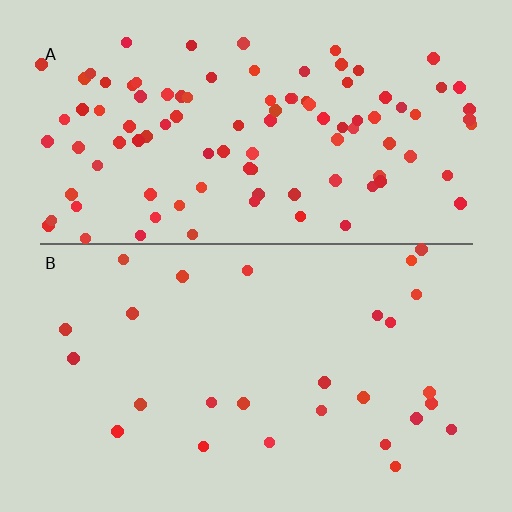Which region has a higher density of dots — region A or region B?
A (the top).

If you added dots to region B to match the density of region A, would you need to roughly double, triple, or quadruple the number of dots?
Approximately quadruple.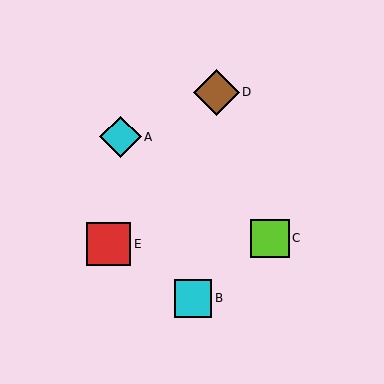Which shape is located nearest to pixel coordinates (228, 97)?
The brown diamond (labeled D) at (216, 92) is nearest to that location.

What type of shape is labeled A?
Shape A is a cyan diamond.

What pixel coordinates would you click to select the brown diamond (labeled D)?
Click at (216, 92) to select the brown diamond D.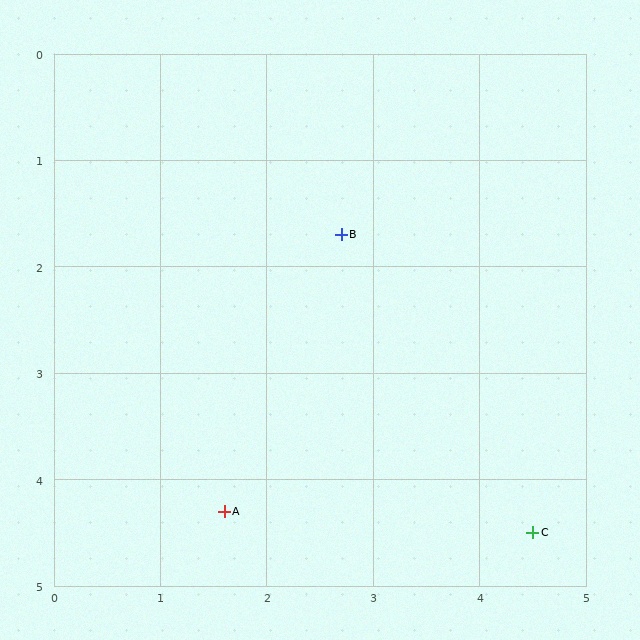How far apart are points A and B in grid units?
Points A and B are about 2.8 grid units apart.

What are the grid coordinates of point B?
Point B is at approximately (2.7, 1.7).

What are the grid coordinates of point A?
Point A is at approximately (1.6, 4.3).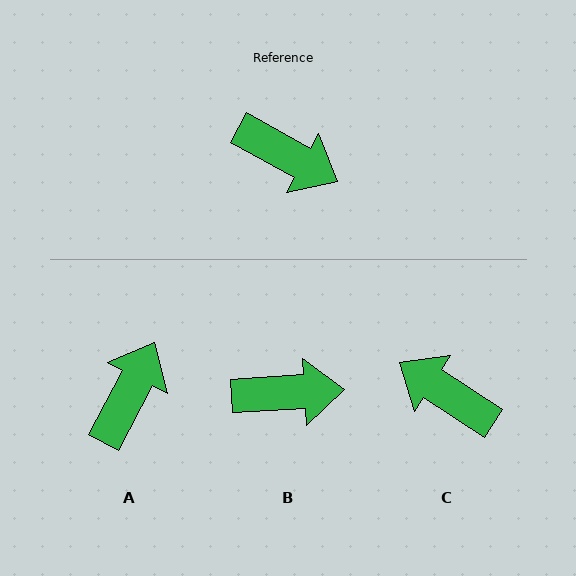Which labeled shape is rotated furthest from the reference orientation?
C, about 176 degrees away.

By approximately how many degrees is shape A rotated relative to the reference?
Approximately 92 degrees counter-clockwise.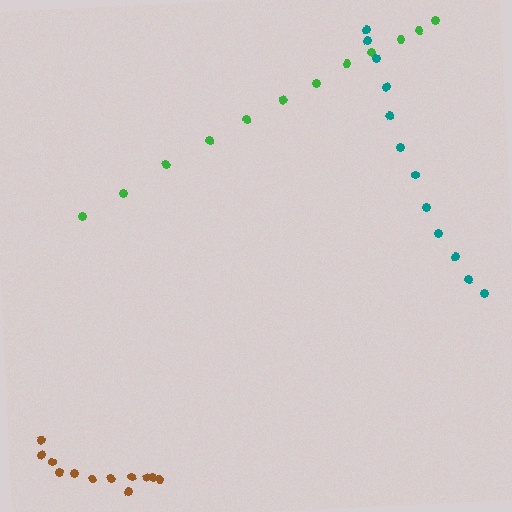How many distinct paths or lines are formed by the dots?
There are 3 distinct paths.